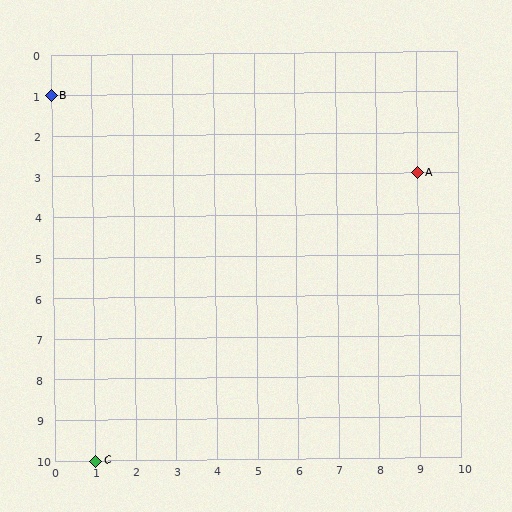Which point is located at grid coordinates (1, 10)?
Point C is at (1, 10).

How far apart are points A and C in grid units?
Points A and C are 8 columns and 7 rows apart (about 10.6 grid units diagonally).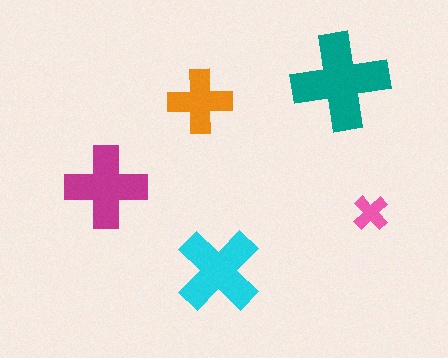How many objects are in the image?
There are 5 objects in the image.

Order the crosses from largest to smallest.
the teal one, the cyan one, the magenta one, the orange one, the pink one.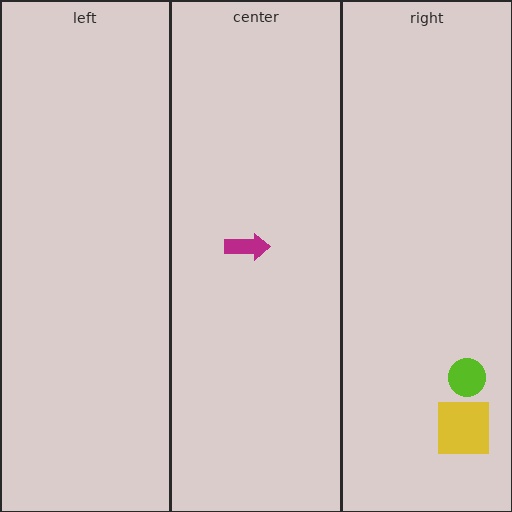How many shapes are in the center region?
1.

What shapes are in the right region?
The lime circle, the yellow square.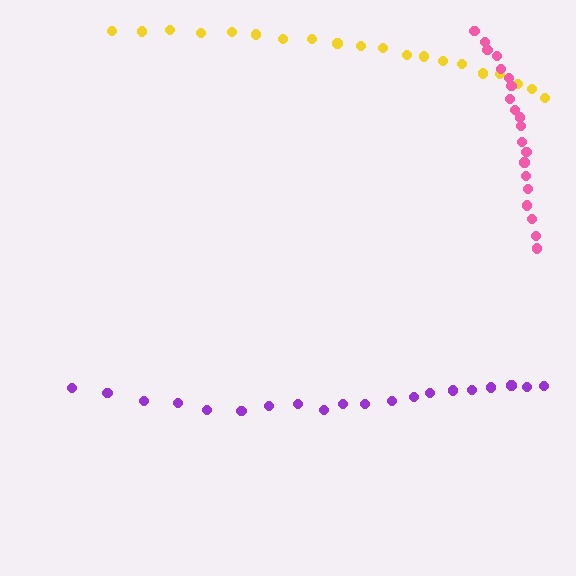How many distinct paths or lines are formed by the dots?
There are 3 distinct paths.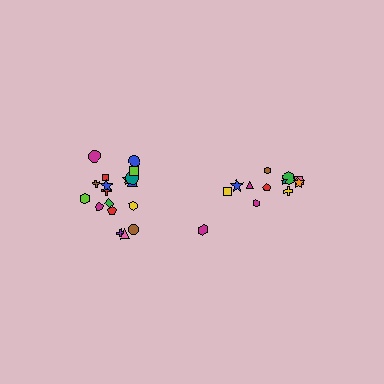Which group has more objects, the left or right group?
The left group.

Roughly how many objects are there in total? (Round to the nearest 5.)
Roughly 30 objects in total.